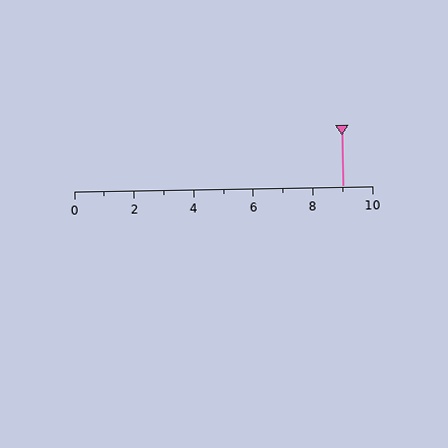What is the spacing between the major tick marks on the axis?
The major ticks are spaced 2 apart.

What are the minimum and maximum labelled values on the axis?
The axis runs from 0 to 10.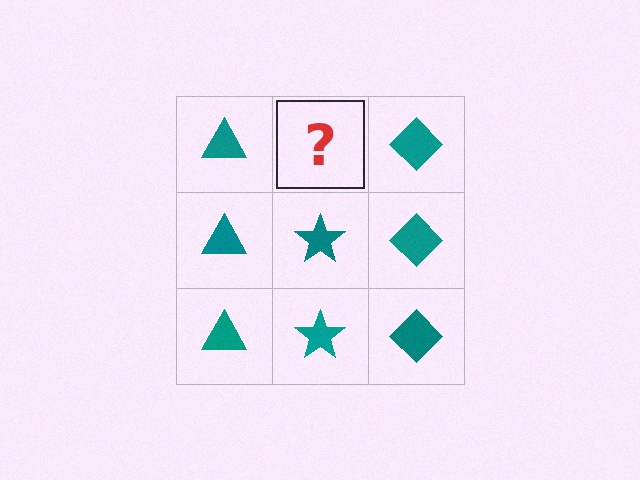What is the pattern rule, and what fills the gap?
The rule is that each column has a consistent shape. The gap should be filled with a teal star.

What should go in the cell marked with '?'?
The missing cell should contain a teal star.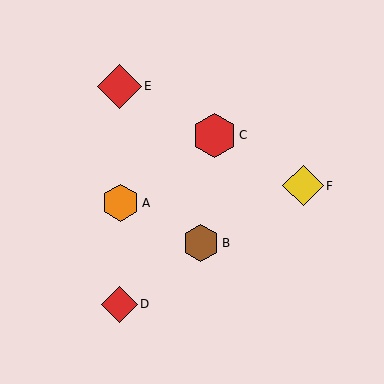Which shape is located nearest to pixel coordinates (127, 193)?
The orange hexagon (labeled A) at (120, 203) is nearest to that location.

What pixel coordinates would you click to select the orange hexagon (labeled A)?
Click at (120, 203) to select the orange hexagon A.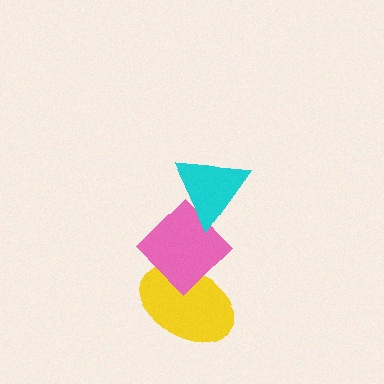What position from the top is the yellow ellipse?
The yellow ellipse is 3rd from the top.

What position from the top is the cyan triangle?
The cyan triangle is 1st from the top.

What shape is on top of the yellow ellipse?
The pink diamond is on top of the yellow ellipse.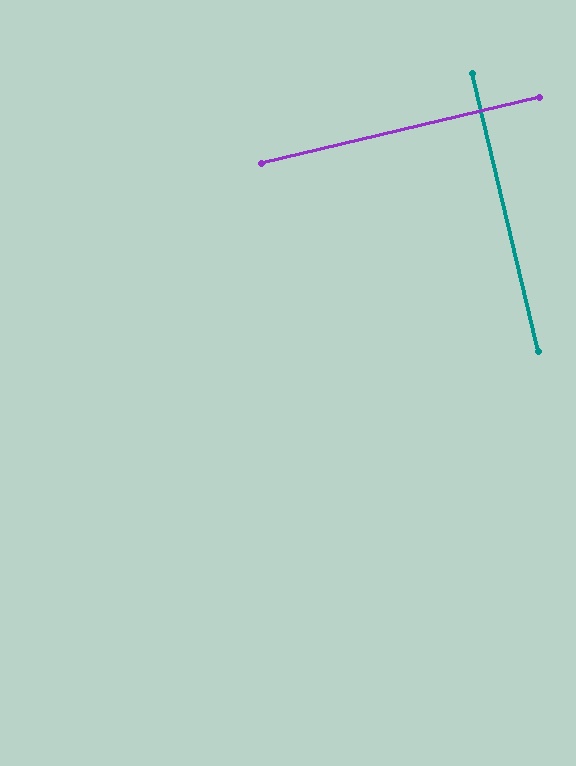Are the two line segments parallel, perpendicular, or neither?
Perpendicular — they meet at approximately 90°.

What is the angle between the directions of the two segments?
Approximately 90 degrees.